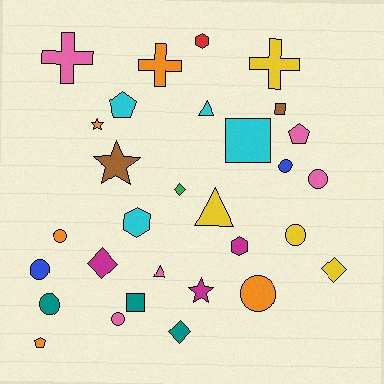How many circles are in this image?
There are 8 circles.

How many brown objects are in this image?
There are 2 brown objects.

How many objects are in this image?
There are 30 objects.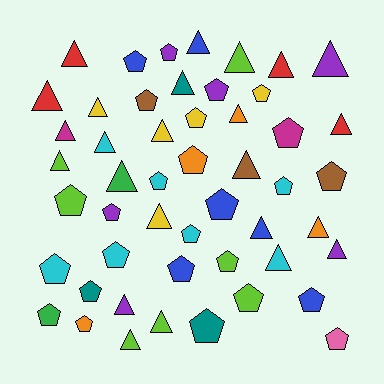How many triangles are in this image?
There are 24 triangles.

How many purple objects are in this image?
There are 6 purple objects.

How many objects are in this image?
There are 50 objects.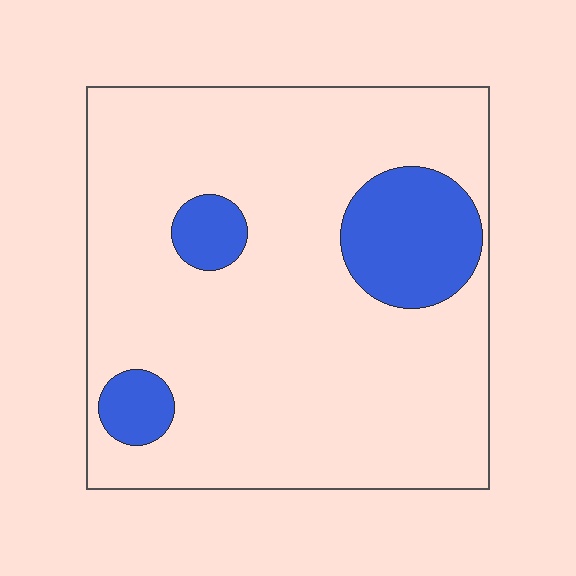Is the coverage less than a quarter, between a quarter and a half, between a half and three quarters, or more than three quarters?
Less than a quarter.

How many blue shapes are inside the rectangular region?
3.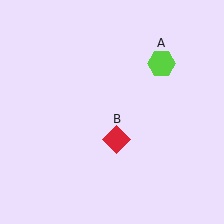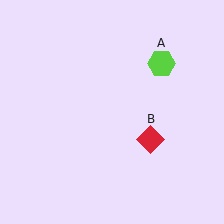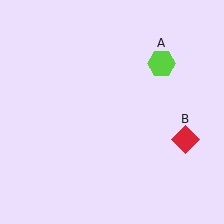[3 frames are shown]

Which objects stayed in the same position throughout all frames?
Lime hexagon (object A) remained stationary.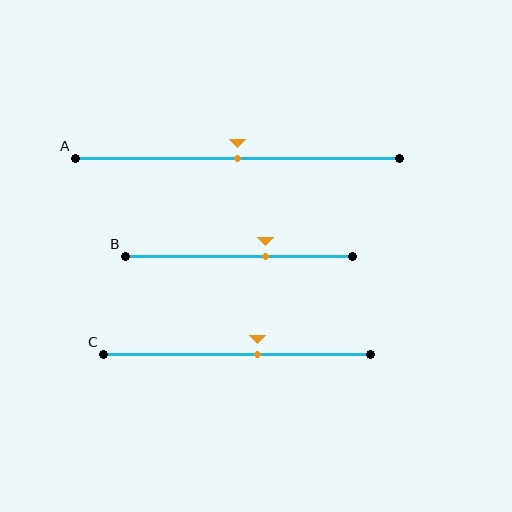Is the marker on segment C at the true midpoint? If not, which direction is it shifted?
No, the marker on segment C is shifted to the right by about 8% of the segment length.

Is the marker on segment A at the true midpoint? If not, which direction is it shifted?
Yes, the marker on segment A is at the true midpoint.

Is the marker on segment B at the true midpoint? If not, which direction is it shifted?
No, the marker on segment B is shifted to the right by about 12% of the segment length.